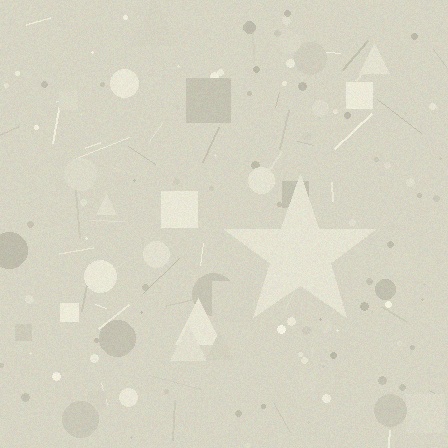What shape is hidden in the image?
A star is hidden in the image.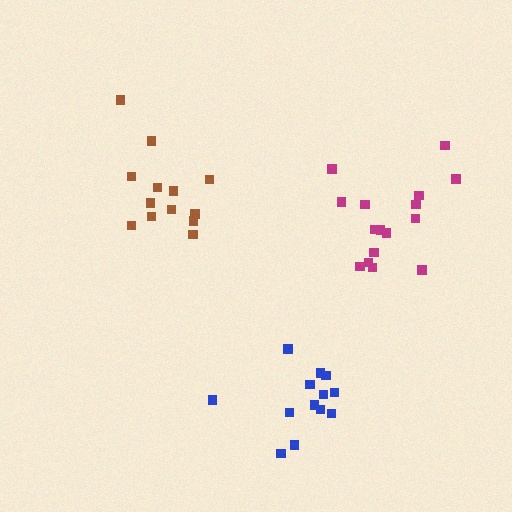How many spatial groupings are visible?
There are 3 spatial groupings.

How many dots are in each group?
Group 1: 13 dots, Group 2: 16 dots, Group 3: 13 dots (42 total).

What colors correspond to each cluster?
The clusters are colored: blue, magenta, brown.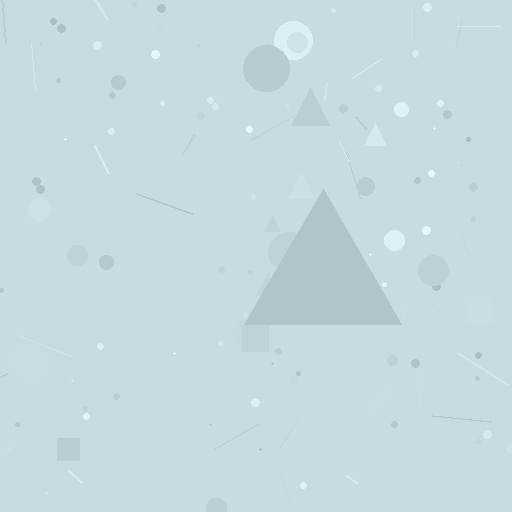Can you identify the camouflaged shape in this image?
The camouflaged shape is a triangle.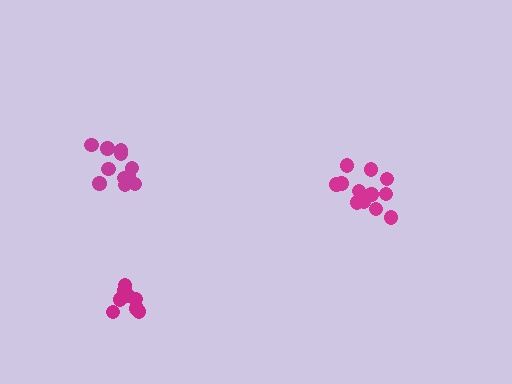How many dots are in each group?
Group 1: 12 dots, Group 2: 9 dots, Group 3: 11 dots (32 total).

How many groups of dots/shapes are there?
There are 3 groups.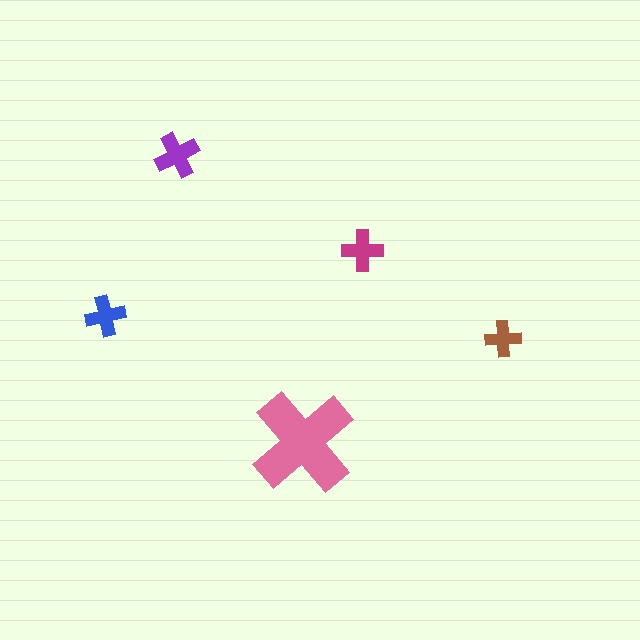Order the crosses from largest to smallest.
the pink one, the purple one, the magenta one, the blue one, the brown one.